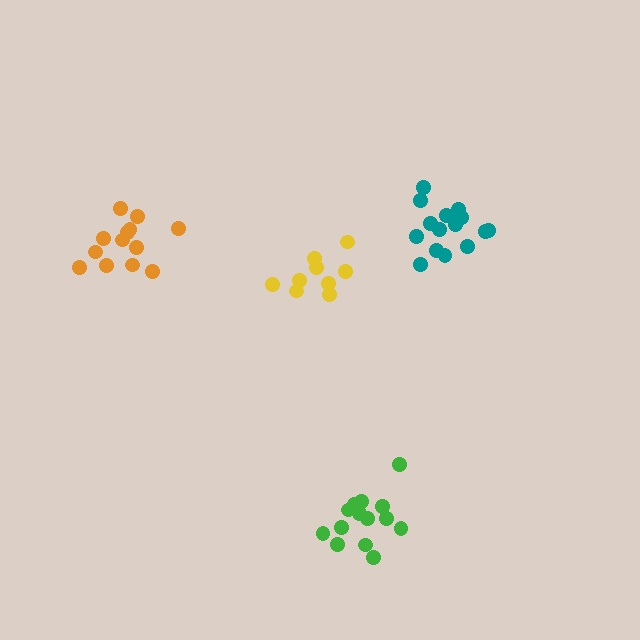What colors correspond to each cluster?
The clusters are colored: yellow, orange, green, teal.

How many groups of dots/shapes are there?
There are 4 groups.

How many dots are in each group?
Group 1: 9 dots, Group 2: 13 dots, Group 3: 15 dots, Group 4: 15 dots (52 total).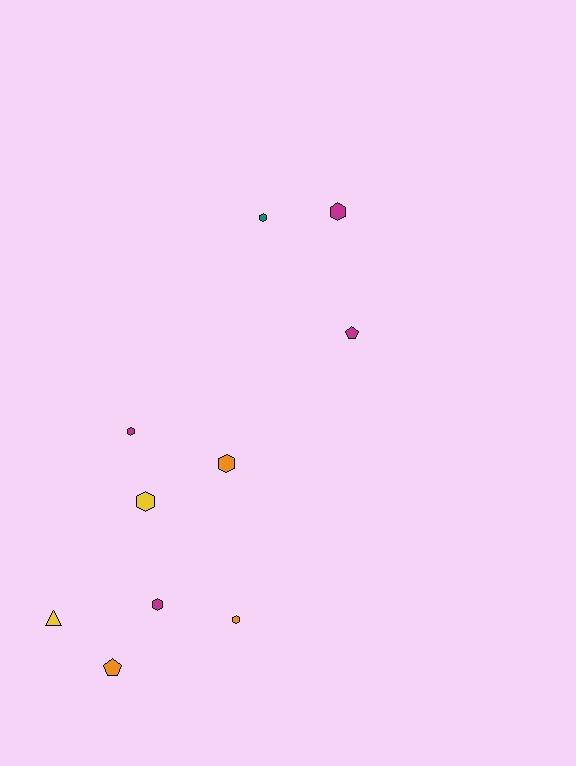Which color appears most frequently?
Magenta, with 4 objects.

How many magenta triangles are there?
There are no magenta triangles.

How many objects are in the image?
There are 10 objects.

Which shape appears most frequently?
Hexagon, with 7 objects.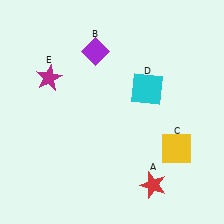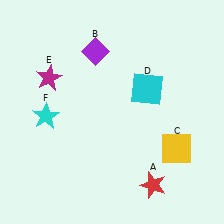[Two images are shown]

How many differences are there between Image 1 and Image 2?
There is 1 difference between the two images.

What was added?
A cyan star (F) was added in Image 2.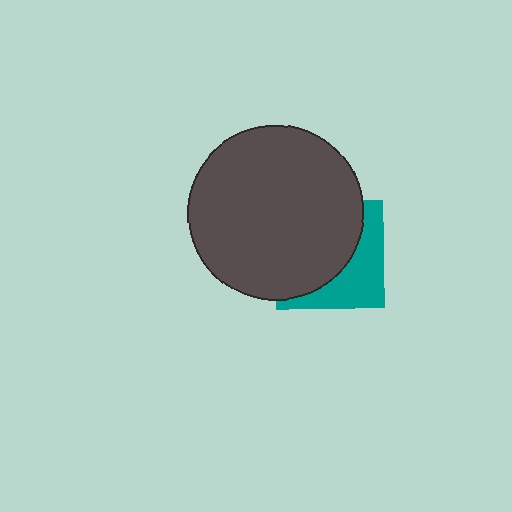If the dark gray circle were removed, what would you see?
You would see the complete teal square.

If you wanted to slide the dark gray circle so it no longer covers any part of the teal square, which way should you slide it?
Slide it toward the upper-left — that is the most direct way to separate the two shapes.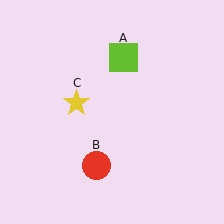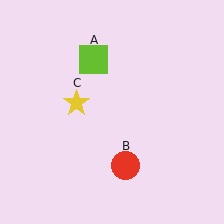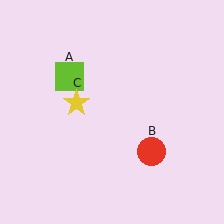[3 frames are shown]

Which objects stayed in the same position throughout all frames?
Yellow star (object C) remained stationary.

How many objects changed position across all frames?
2 objects changed position: lime square (object A), red circle (object B).